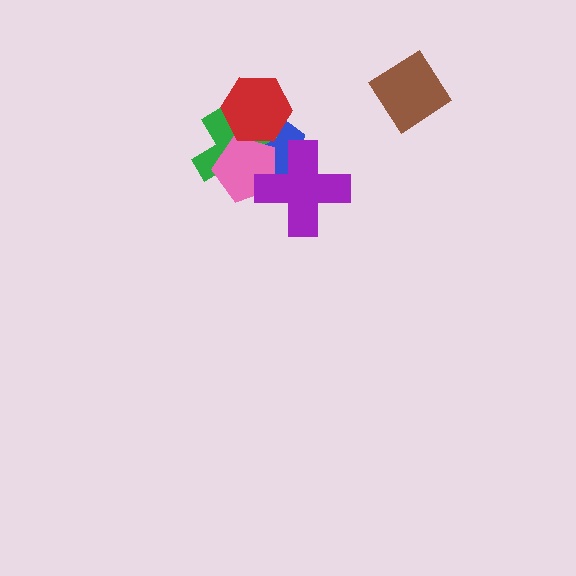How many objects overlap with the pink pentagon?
4 objects overlap with the pink pentagon.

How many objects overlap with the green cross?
4 objects overlap with the green cross.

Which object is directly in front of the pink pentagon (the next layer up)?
The purple cross is directly in front of the pink pentagon.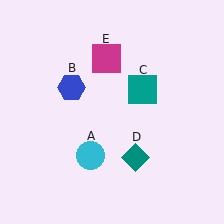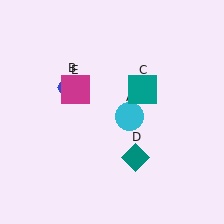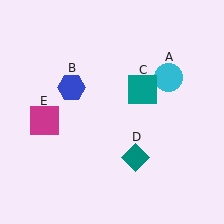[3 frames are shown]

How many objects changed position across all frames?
2 objects changed position: cyan circle (object A), magenta square (object E).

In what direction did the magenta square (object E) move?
The magenta square (object E) moved down and to the left.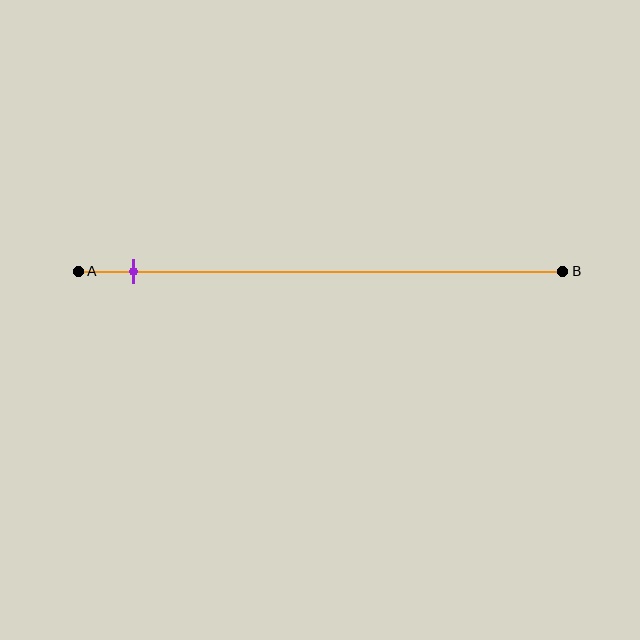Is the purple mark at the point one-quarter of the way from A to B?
No, the mark is at about 10% from A, not at the 25% one-quarter point.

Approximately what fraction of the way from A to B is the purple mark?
The purple mark is approximately 10% of the way from A to B.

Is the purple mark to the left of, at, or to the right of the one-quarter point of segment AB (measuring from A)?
The purple mark is to the left of the one-quarter point of segment AB.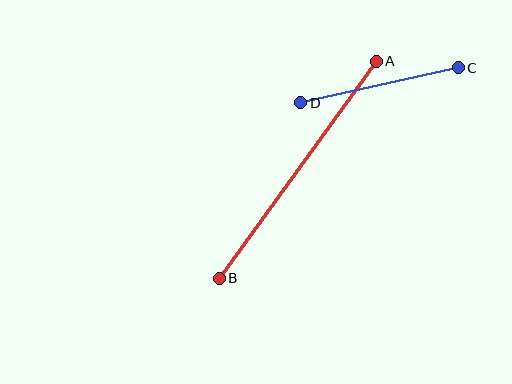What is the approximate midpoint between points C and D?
The midpoint is at approximately (380, 85) pixels.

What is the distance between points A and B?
The distance is approximately 268 pixels.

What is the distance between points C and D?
The distance is approximately 161 pixels.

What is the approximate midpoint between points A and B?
The midpoint is at approximately (298, 170) pixels.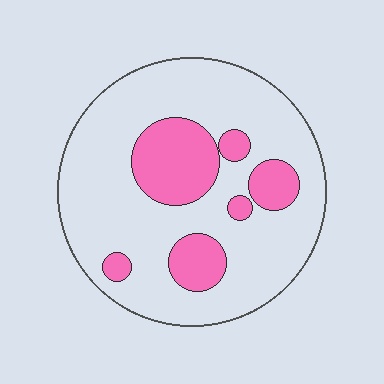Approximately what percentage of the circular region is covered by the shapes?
Approximately 25%.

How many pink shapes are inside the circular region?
6.